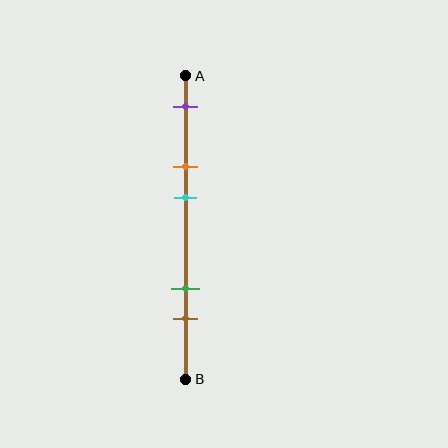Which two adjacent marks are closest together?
The orange and cyan marks are the closest adjacent pair.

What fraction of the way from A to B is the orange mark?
The orange mark is approximately 30% (0.3) of the way from A to B.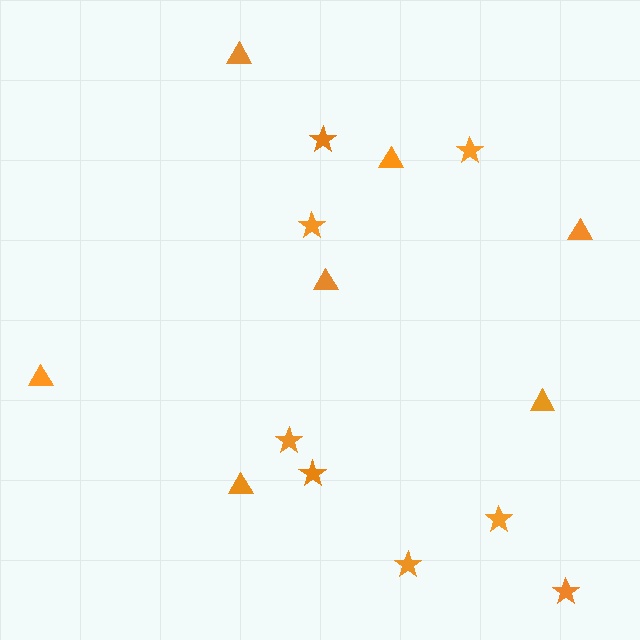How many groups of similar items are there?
There are 2 groups: one group of triangles (7) and one group of stars (8).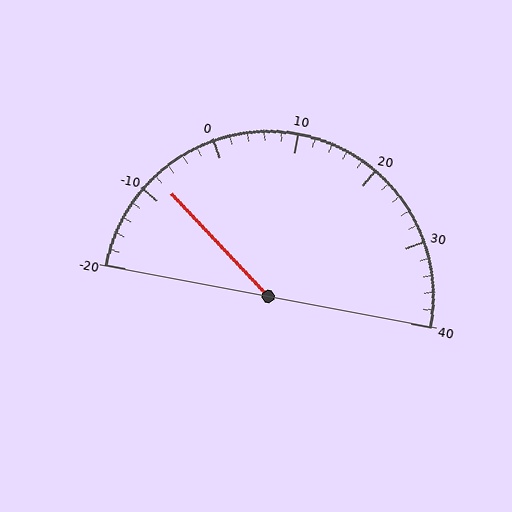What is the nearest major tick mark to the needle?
The nearest major tick mark is -10.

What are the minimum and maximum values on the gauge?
The gauge ranges from -20 to 40.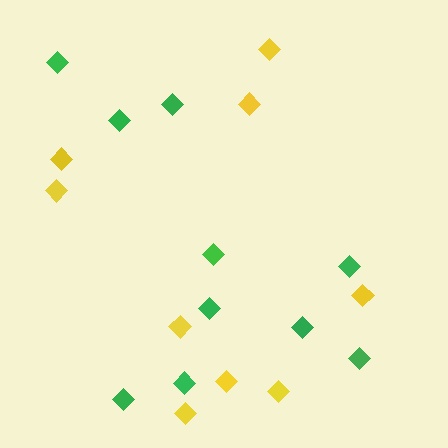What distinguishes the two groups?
There are 2 groups: one group of yellow diamonds (9) and one group of green diamonds (10).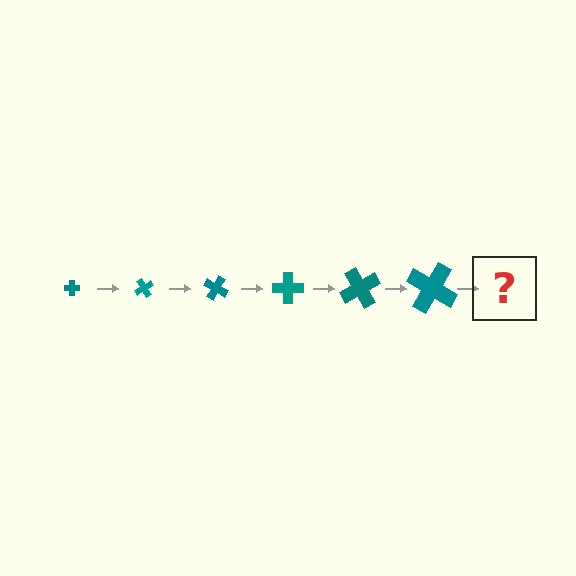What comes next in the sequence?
The next element should be a cross, larger than the previous one and rotated 360 degrees from the start.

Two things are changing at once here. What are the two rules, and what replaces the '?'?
The two rules are that the cross grows larger each step and it rotates 60 degrees each step. The '?' should be a cross, larger than the previous one and rotated 360 degrees from the start.